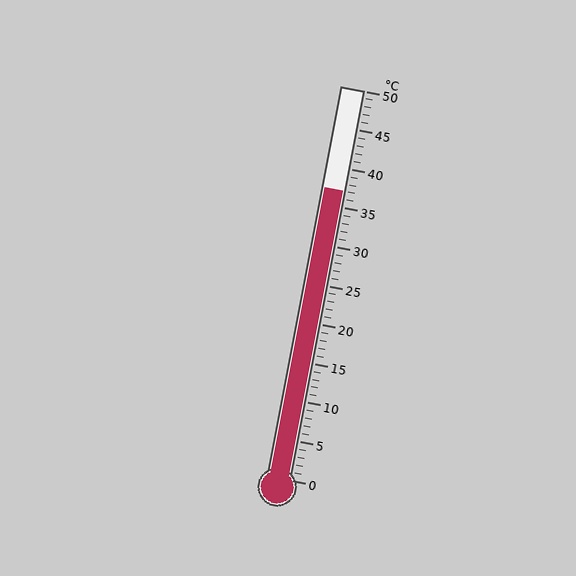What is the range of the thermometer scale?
The thermometer scale ranges from 0°C to 50°C.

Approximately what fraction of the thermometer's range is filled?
The thermometer is filled to approximately 75% of its range.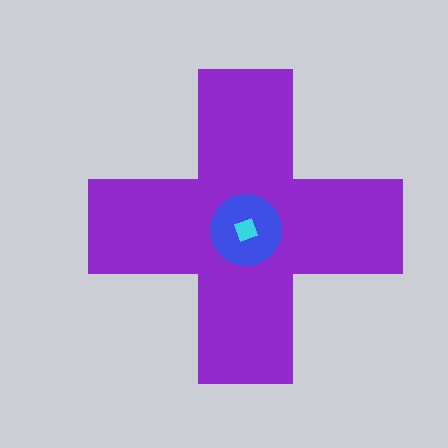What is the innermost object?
The cyan square.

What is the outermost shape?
The purple cross.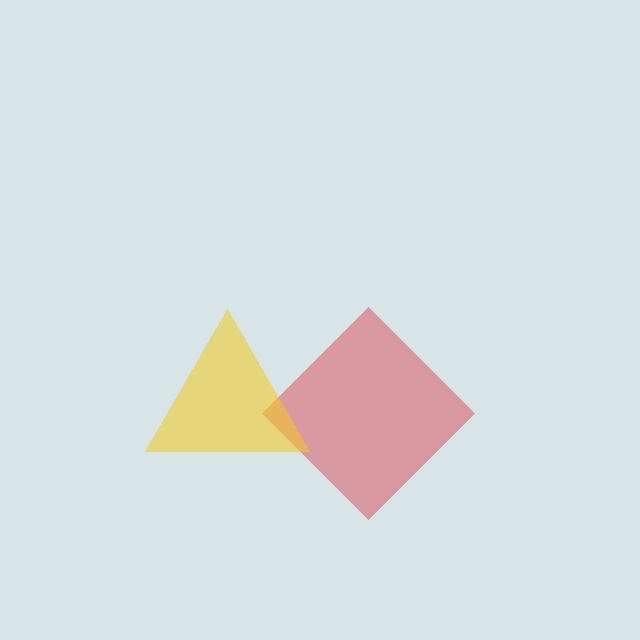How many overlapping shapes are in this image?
There are 2 overlapping shapes in the image.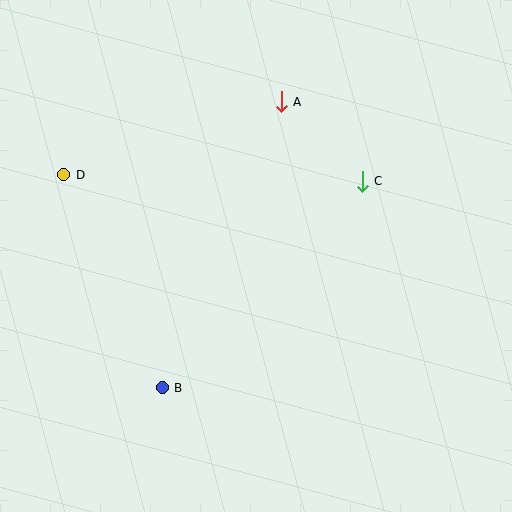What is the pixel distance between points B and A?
The distance between B and A is 310 pixels.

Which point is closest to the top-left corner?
Point D is closest to the top-left corner.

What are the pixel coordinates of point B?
Point B is at (162, 388).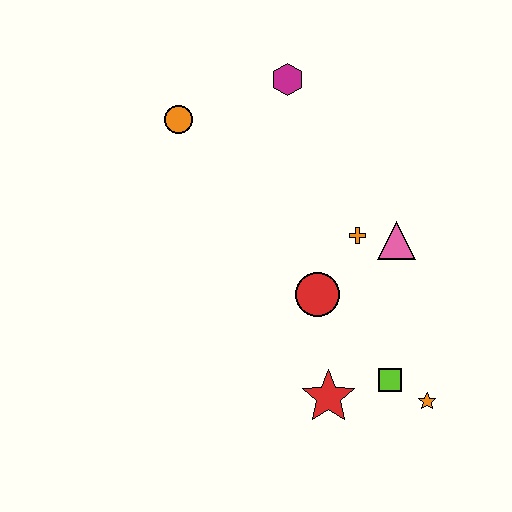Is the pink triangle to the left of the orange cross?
No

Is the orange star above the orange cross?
No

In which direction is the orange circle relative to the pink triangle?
The orange circle is to the left of the pink triangle.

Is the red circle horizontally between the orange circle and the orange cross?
Yes